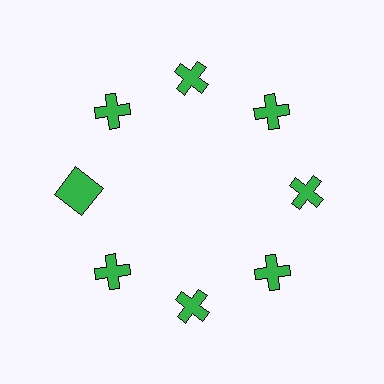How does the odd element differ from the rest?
It has a different shape: square instead of cross.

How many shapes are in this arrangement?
There are 8 shapes arranged in a ring pattern.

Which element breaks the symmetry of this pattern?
The green square at roughly the 9 o'clock position breaks the symmetry. All other shapes are green crosses.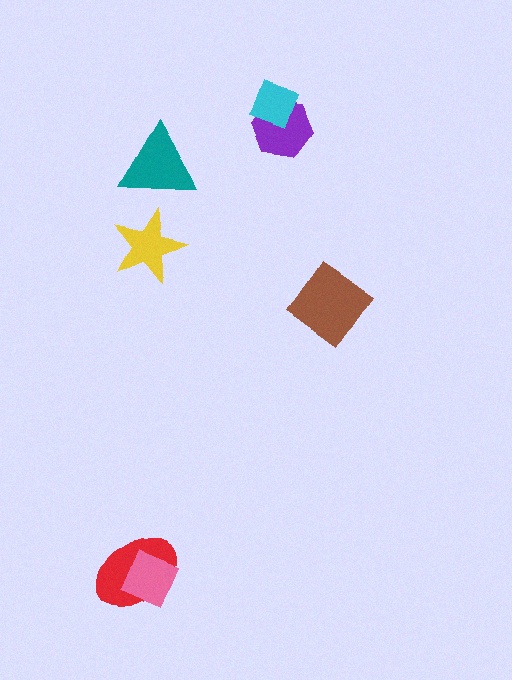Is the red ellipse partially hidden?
Yes, it is partially covered by another shape.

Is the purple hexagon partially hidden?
Yes, it is partially covered by another shape.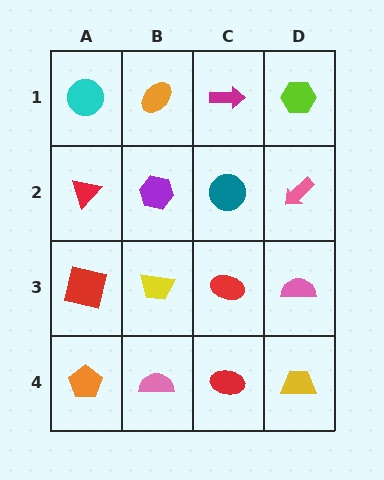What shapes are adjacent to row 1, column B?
A purple hexagon (row 2, column B), a cyan circle (row 1, column A), a magenta arrow (row 1, column C).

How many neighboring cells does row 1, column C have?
3.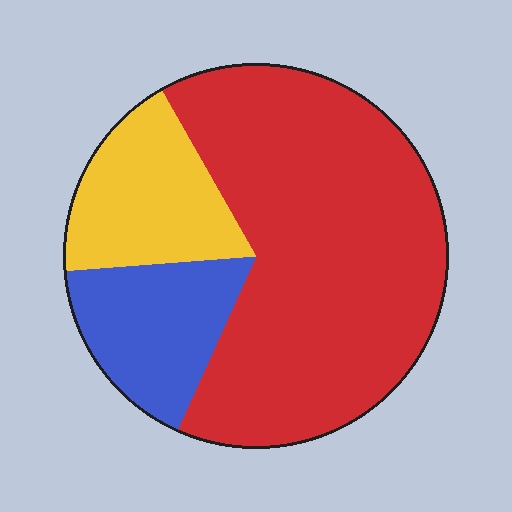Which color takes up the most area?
Red, at roughly 65%.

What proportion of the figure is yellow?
Yellow takes up about one sixth (1/6) of the figure.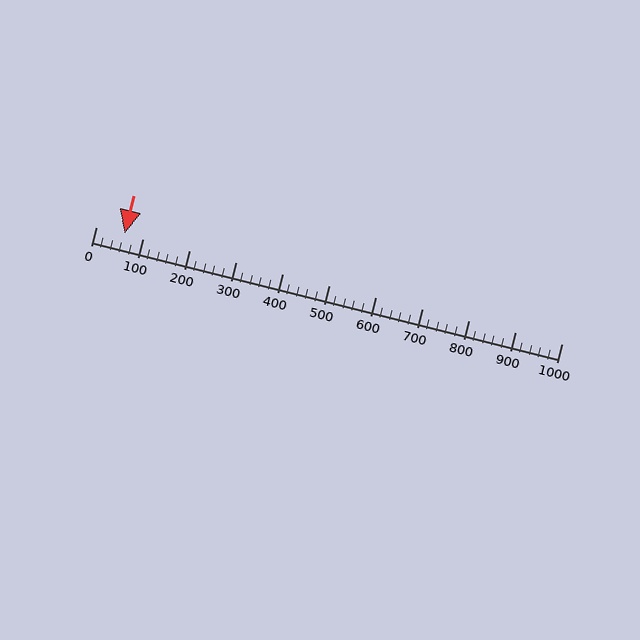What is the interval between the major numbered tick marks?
The major tick marks are spaced 100 units apart.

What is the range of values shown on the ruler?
The ruler shows values from 0 to 1000.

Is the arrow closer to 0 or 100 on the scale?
The arrow is closer to 100.